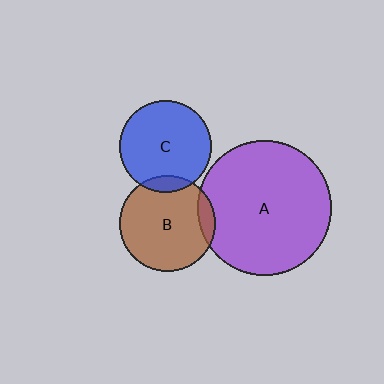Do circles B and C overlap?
Yes.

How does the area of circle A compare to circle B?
Approximately 2.0 times.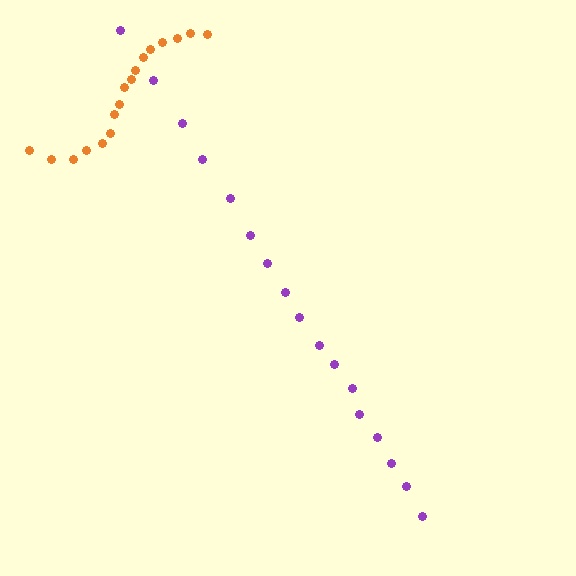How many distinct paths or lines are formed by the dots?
There are 2 distinct paths.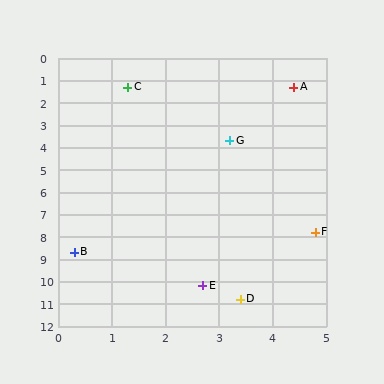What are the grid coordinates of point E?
Point E is at approximately (2.7, 10.2).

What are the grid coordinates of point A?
Point A is at approximately (4.4, 1.3).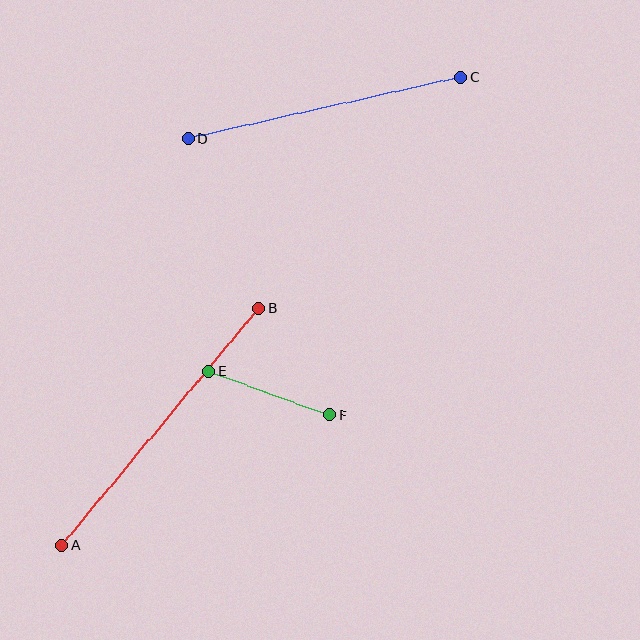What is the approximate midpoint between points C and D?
The midpoint is at approximately (325, 108) pixels.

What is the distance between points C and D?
The distance is approximately 280 pixels.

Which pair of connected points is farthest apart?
Points A and B are farthest apart.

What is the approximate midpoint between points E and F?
The midpoint is at approximately (269, 393) pixels.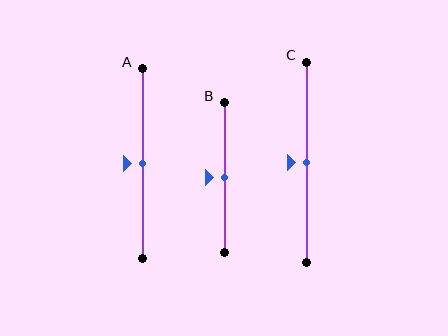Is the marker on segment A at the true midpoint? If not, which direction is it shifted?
Yes, the marker on segment A is at the true midpoint.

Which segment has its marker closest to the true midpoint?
Segment A has its marker closest to the true midpoint.